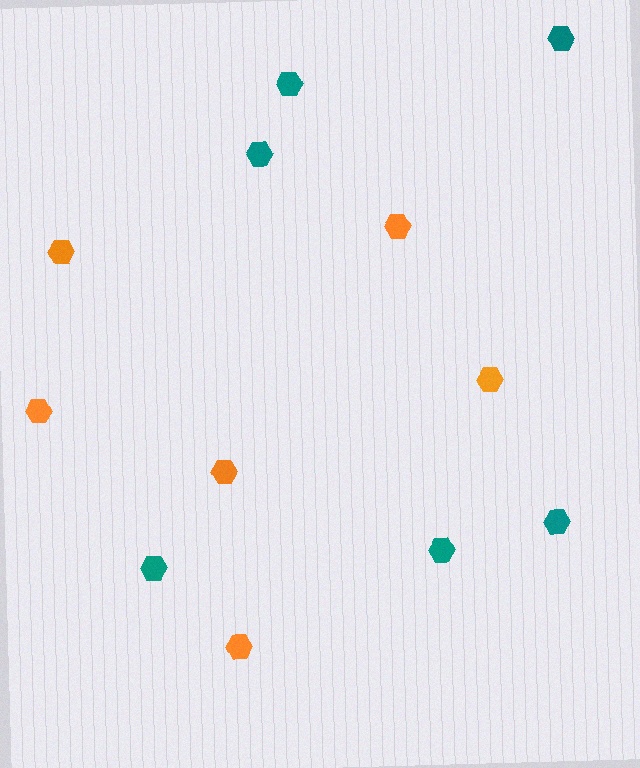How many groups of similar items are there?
There are 2 groups: one group of teal hexagons (6) and one group of orange hexagons (6).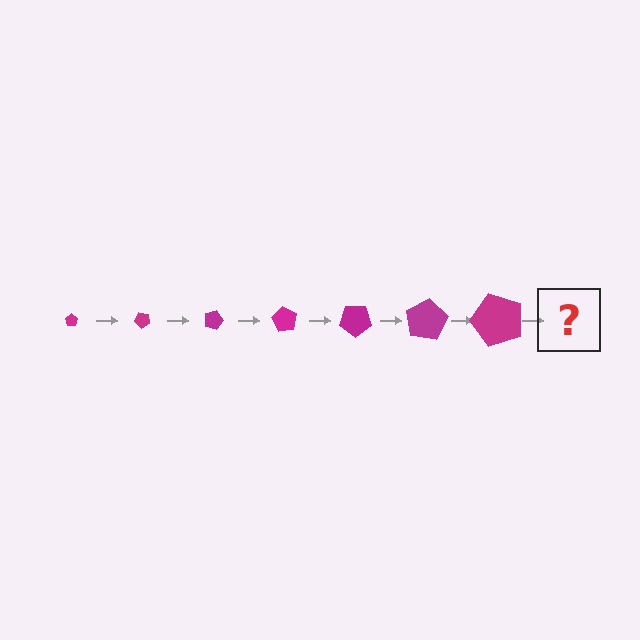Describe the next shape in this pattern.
It should be a pentagon, larger than the previous one and rotated 315 degrees from the start.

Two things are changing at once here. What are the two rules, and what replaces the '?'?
The two rules are that the pentagon grows larger each step and it rotates 45 degrees each step. The '?' should be a pentagon, larger than the previous one and rotated 315 degrees from the start.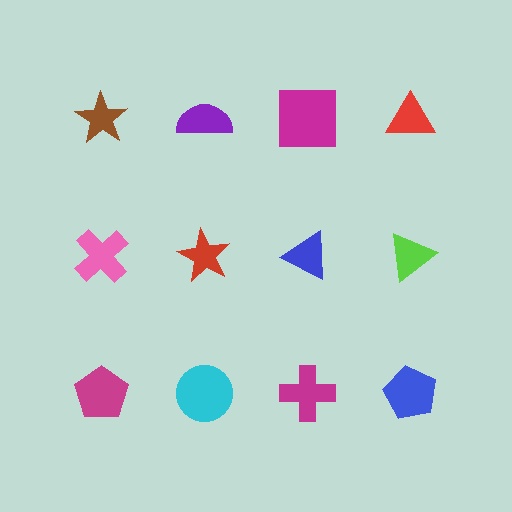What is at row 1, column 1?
A brown star.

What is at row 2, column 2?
A red star.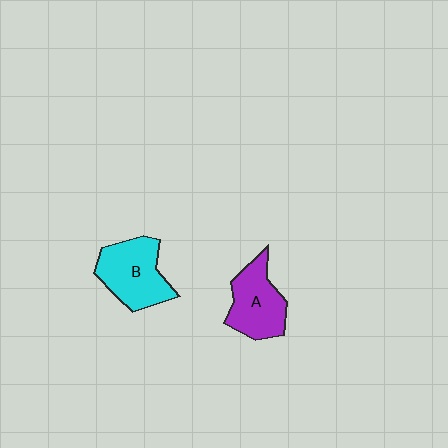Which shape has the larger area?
Shape B (cyan).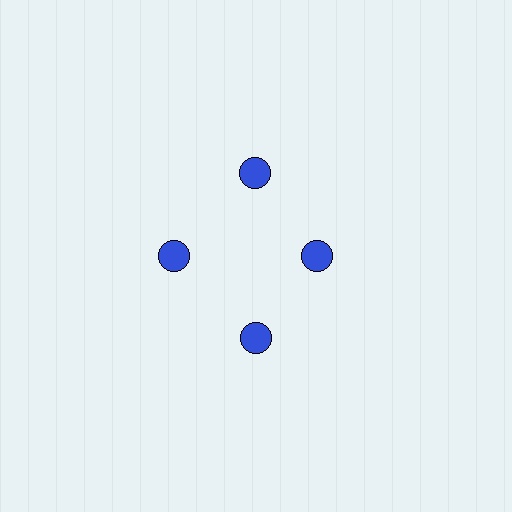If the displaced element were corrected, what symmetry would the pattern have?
It would have 4-fold rotational symmetry — the pattern would map onto itself every 90 degrees.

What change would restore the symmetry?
The symmetry would be restored by moving it outward, back onto the ring so that all 4 circles sit at equal angles and equal distance from the center.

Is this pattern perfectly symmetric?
No. The 4 blue circles are arranged in a ring, but one element near the 3 o'clock position is pulled inward toward the center, breaking the 4-fold rotational symmetry.